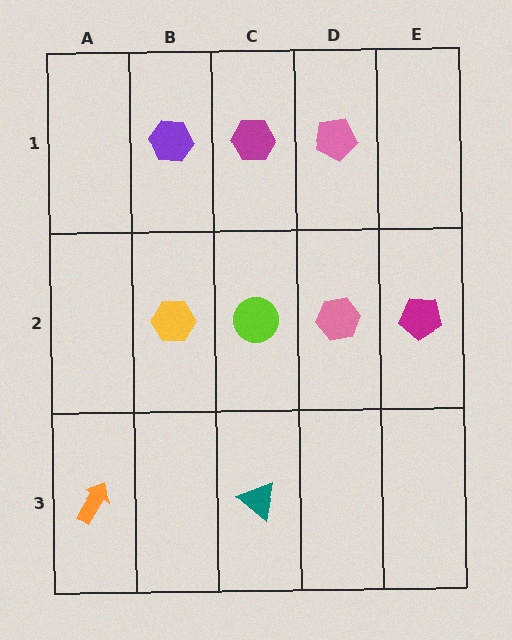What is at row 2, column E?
A magenta pentagon.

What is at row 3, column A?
An orange arrow.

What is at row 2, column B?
A yellow hexagon.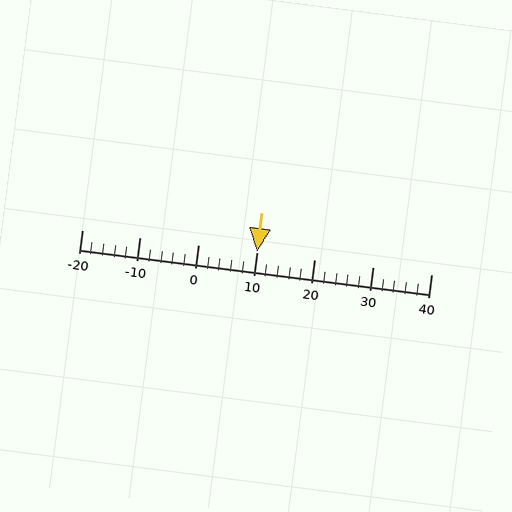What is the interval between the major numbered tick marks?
The major tick marks are spaced 10 units apart.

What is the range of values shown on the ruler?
The ruler shows values from -20 to 40.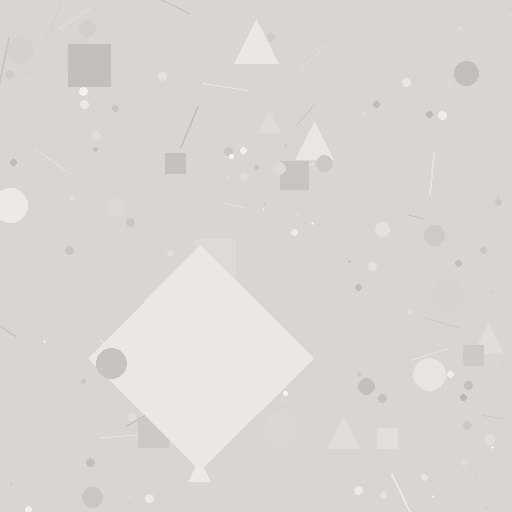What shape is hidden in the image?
A diamond is hidden in the image.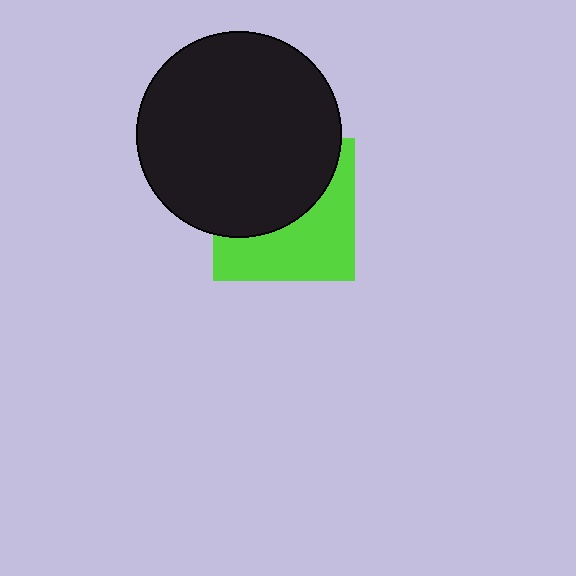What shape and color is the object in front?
The object in front is a black circle.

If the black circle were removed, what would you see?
You would see the complete lime square.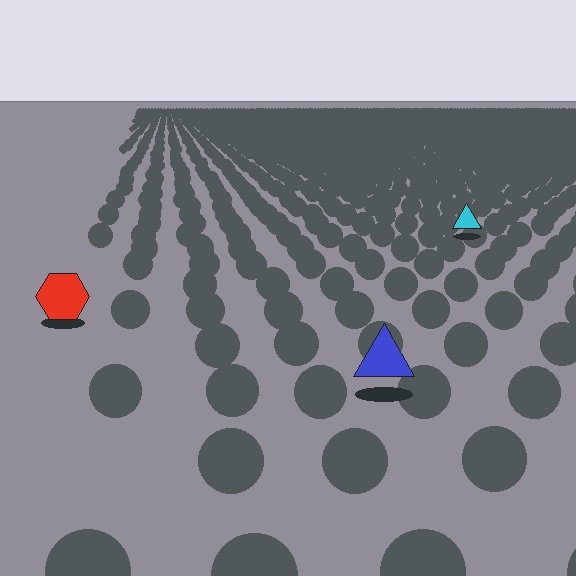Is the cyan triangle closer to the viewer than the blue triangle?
No. The blue triangle is closer — you can tell from the texture gradient: the ground texture is coarser near it.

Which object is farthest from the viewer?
The cyan triangle is farthest from the viewer. It appears smaller and the ground texture around it is denser.